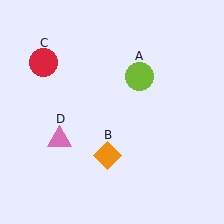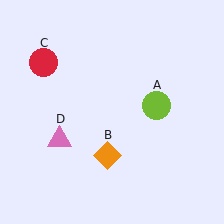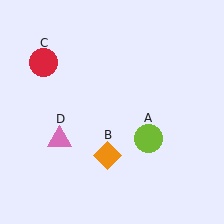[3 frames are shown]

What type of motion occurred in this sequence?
The lime circle (object A) rotated clockwise around the center of the scene.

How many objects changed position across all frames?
1 object changed position: lime circle (object A).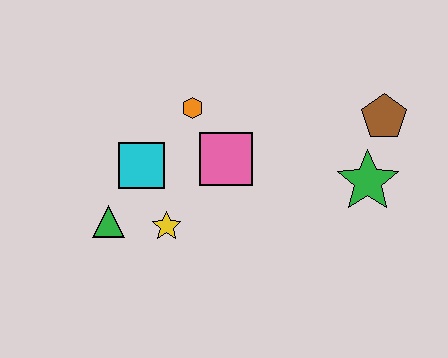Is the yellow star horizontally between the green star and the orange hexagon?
No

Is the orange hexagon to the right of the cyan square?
Yes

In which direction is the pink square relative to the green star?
The pink square is to the left of the green star.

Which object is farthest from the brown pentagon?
The green triangle is farthest from the brown pentagon.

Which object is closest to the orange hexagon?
The pink square is closest to the orange hexagon.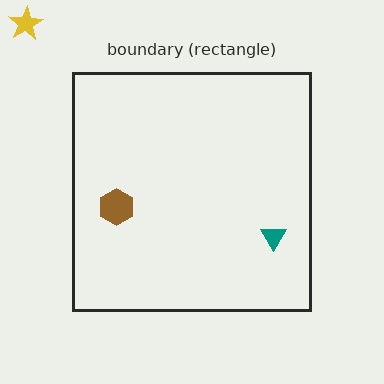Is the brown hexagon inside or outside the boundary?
Inside.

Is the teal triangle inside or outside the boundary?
Inside.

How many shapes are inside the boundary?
2 inside, 1 outside.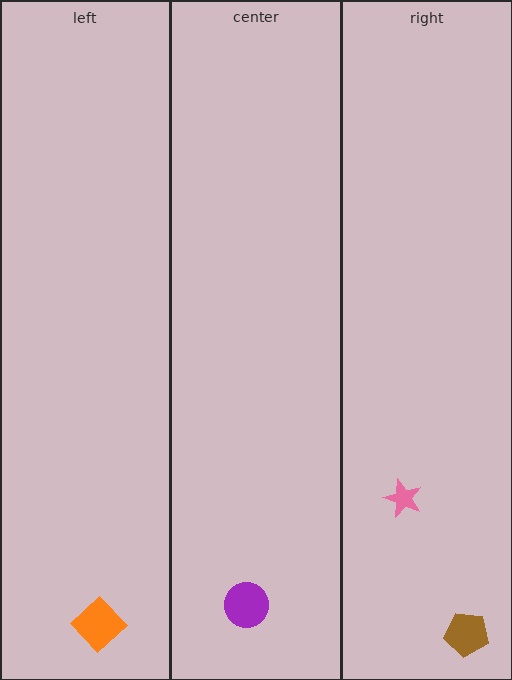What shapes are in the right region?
The brown pentagon, the pink star.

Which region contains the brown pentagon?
The right region.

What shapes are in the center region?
The purple circle.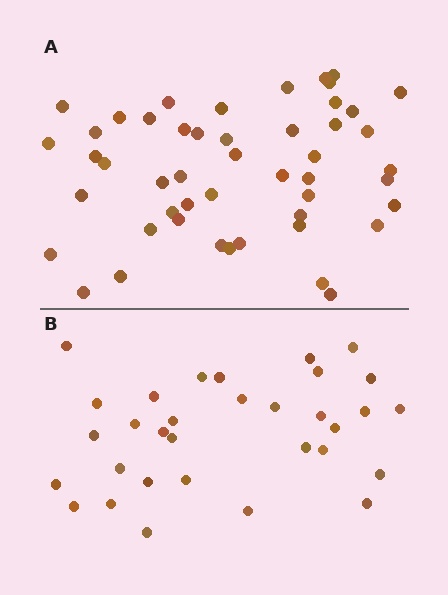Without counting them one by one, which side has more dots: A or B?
Region A (the top region) has more dots.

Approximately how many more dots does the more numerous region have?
Region A has approximately 15 more dots than region B.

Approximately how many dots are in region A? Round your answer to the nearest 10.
About 50 dots. (The exact count is 49, which rounds to 50.)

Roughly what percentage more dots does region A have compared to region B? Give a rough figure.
About 55% more.